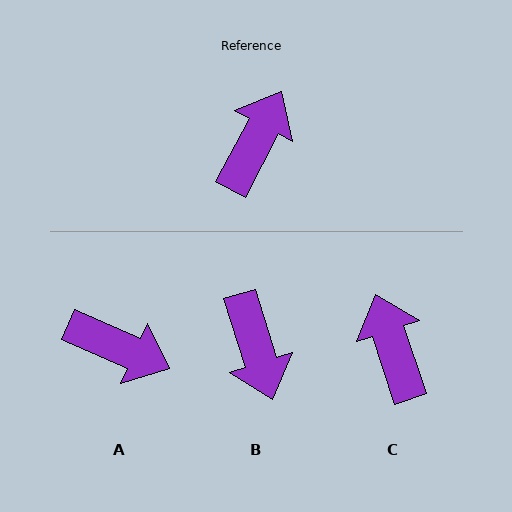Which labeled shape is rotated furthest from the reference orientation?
B, about 135 degrees away.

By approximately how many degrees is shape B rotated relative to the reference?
Approximately 135 degrees clockwise.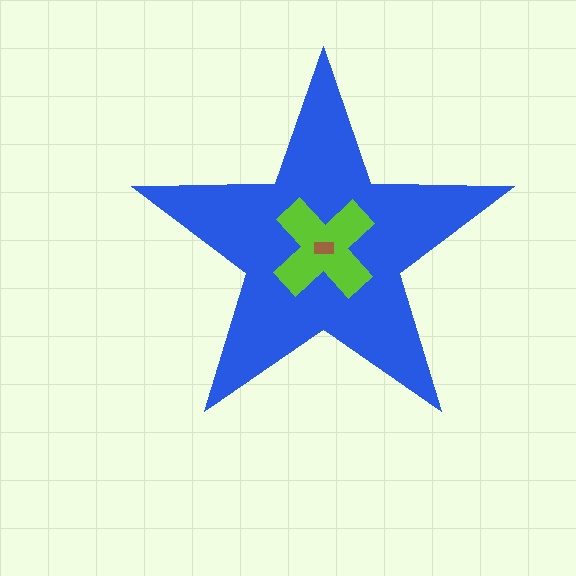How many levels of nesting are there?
3.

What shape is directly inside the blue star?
The lime cross.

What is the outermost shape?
The blue star.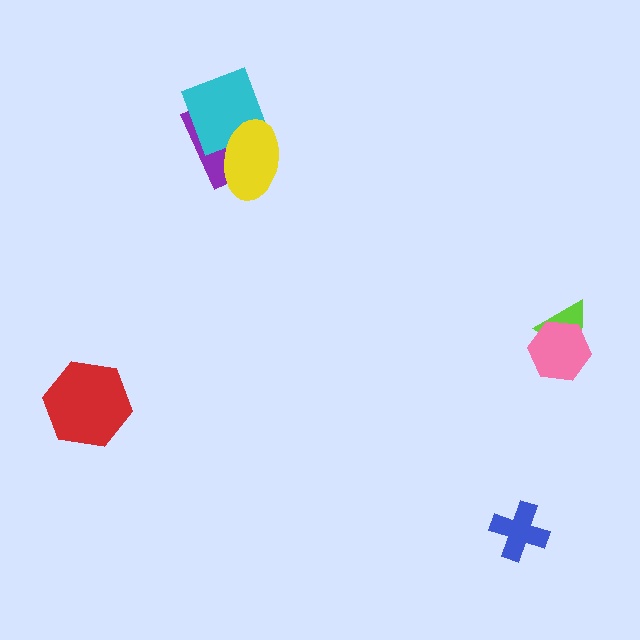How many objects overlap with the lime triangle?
1 object overlaps with the lime triangle.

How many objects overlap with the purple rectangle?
2 objects overlap with the purple rectangle.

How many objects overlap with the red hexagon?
0 objects overlap with the red hexagon.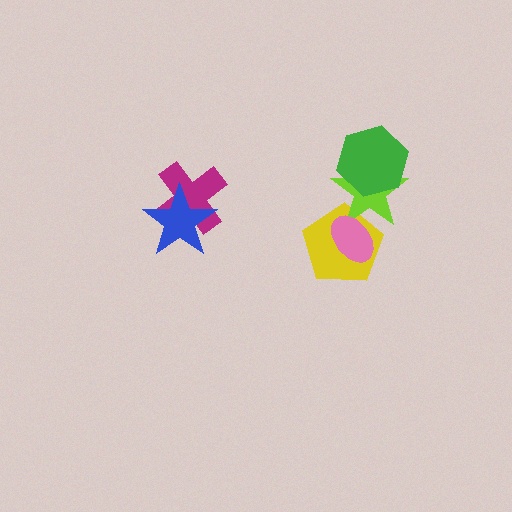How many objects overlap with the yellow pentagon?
2 objects overlap with the yellow pentagon.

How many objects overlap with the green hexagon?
1 object overlaps with the green hexagon.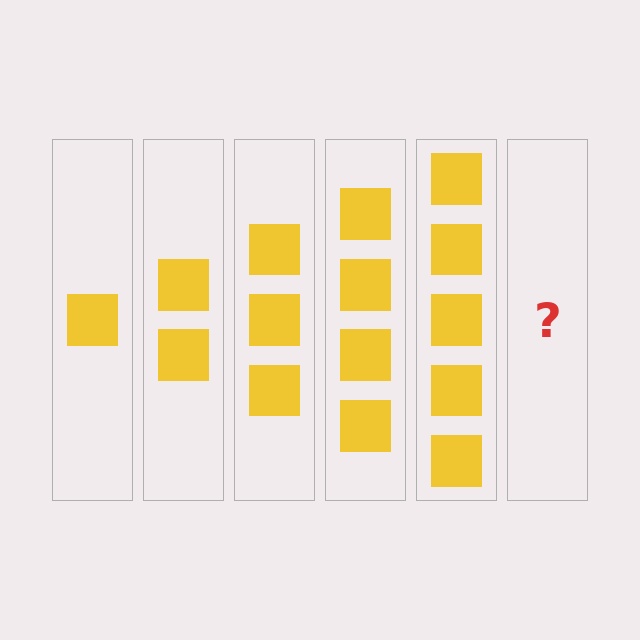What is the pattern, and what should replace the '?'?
The pattern is that each step adds one more square. The '?' should be 6 squares.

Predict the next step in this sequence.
The next step is 6 squares.